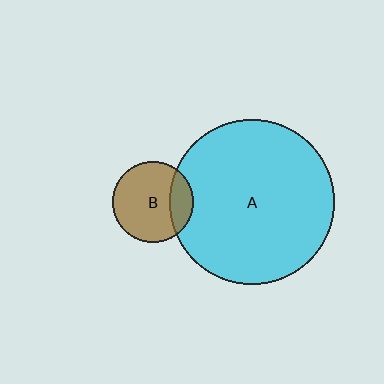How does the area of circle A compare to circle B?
Approximately 4.2 times.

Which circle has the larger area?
Circle A (cyan).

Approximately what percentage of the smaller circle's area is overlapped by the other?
Approximately 20%.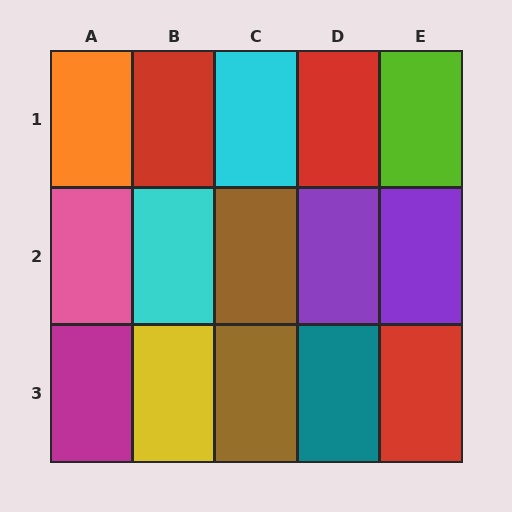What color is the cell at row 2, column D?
Purple.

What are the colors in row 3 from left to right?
Magenta, yellow, brown, teal, red.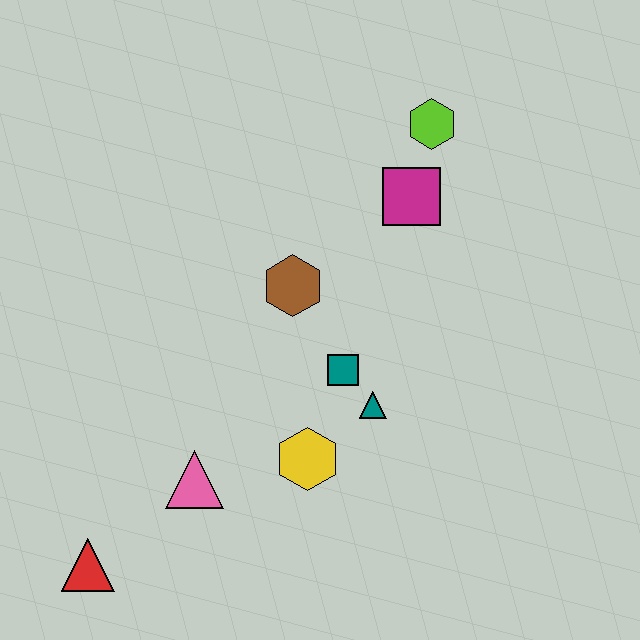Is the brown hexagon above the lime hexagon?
No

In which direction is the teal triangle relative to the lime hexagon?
The teal triangle is below the lime hexagon.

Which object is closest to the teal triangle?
The teal square is closest to the teal triangle.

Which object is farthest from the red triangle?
The lime hexagon is farthest from the red triangle.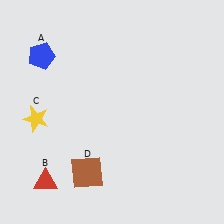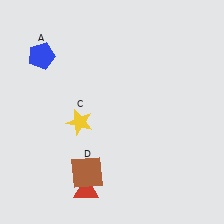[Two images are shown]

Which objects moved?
The objects that moved are: the red triangle (B), the yellow star (C).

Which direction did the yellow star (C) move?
The yellow star (C) moved right.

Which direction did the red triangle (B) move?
The red triangle (B) moved right.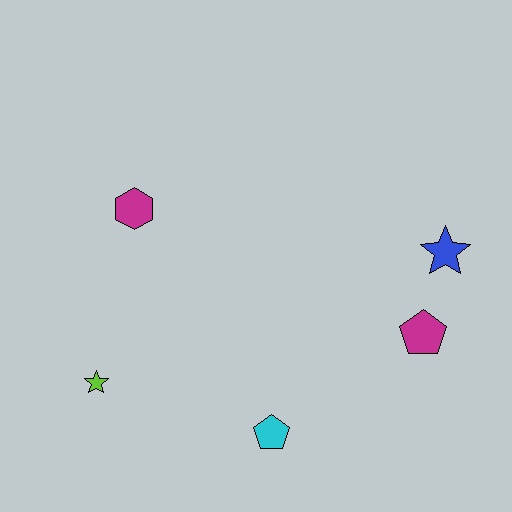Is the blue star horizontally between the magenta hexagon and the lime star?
No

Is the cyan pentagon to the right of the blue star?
No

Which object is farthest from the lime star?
The blue star is farthest from the lime star.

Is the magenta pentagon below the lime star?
No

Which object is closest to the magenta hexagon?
The lime star is closest to the magenta hexagon.